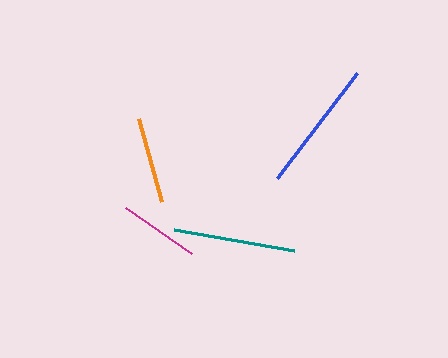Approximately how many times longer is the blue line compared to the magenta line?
The blue line is approximately 1.6 times the length of the magenta line.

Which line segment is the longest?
The blue line is the longest at approximately 132 pixels.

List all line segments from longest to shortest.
From longest to shortest: blue, teal, orange, magenta.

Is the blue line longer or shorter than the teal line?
The blue line is longer than the teal line.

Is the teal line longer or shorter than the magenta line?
The teal line is longer than the magenta line.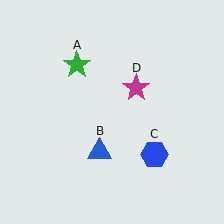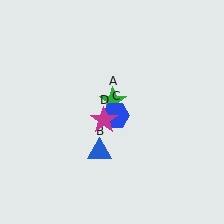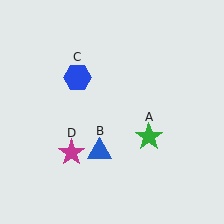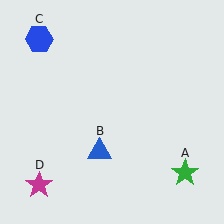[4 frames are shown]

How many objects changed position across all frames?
3 objects changed position: green star (object A), blue hexagon (object C), magenta star (object D).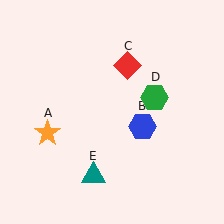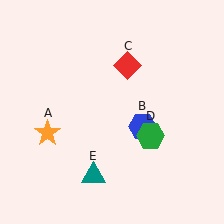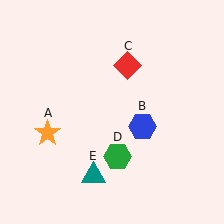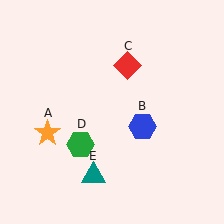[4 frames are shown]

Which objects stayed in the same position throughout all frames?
Orange star (object A) and blue hexagon (object B) and red diamond (object C) and teal triangle (object E) remained stationary.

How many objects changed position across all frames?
1 object changed position: green hexagon (object D).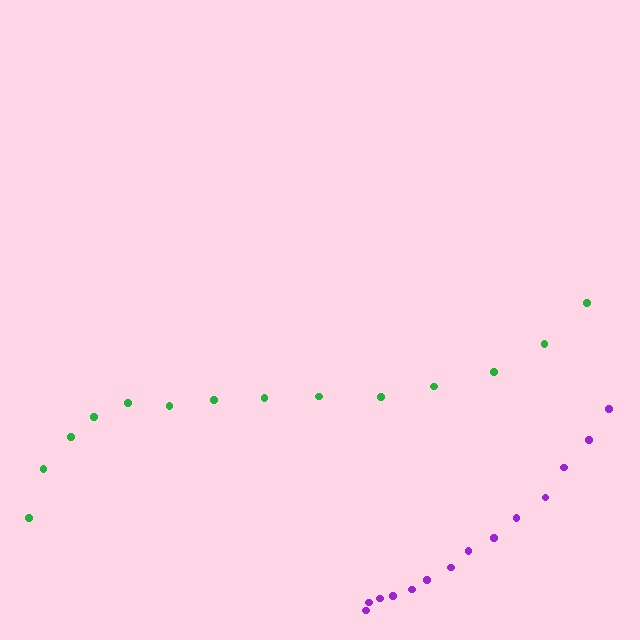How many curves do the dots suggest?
There are 2 distinct paths.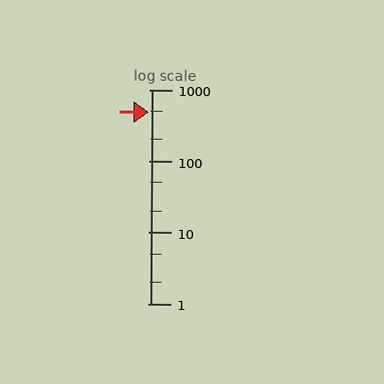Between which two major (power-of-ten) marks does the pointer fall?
The pointer is between 100 and 1000.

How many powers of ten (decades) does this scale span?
The scale spans 3 decades, from 1 to 1000.